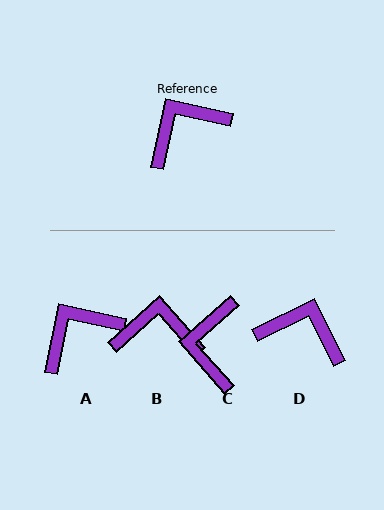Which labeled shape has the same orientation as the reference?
A.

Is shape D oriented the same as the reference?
No, it is off by about 51 degrees.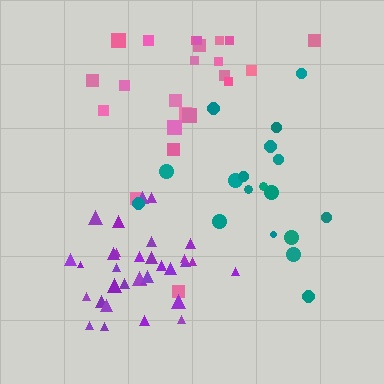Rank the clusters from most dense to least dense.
purple, teal, pink.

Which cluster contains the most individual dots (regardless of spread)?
Purple (32).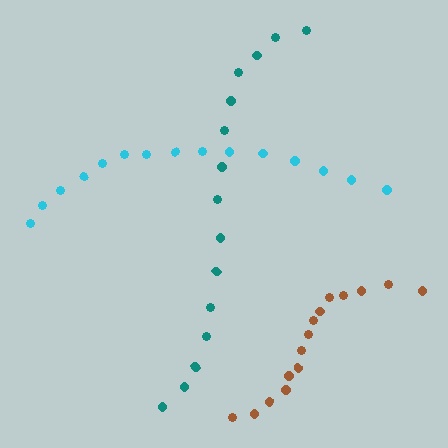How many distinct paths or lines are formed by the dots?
There are 3 distinct paths.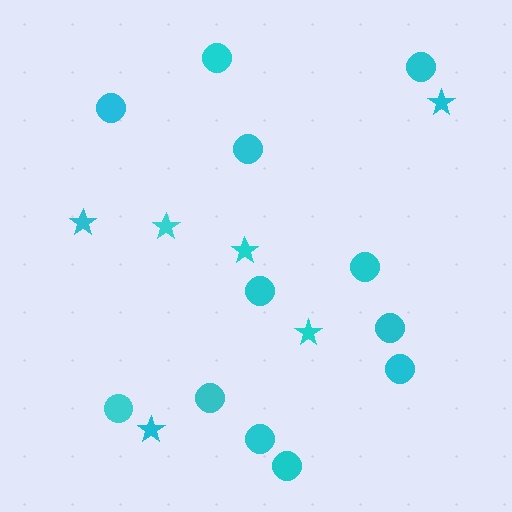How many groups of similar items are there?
There are 2 groups: one group of stars (6) and one group of circles (12).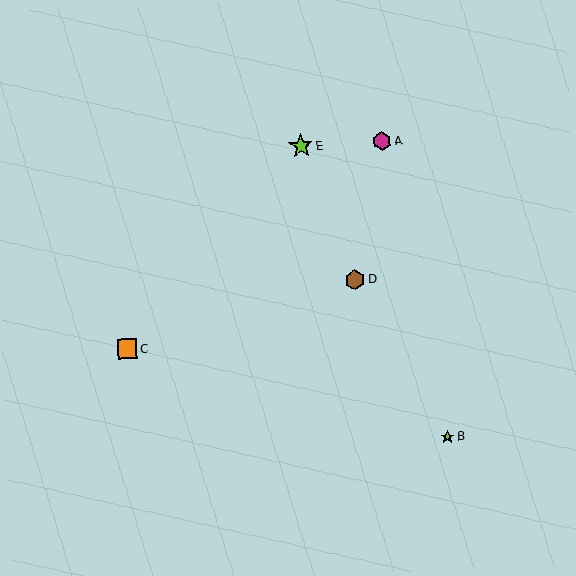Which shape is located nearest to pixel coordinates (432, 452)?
The lime star (labeled B) at (447, 437) is nearest to that location.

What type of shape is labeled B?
Shape B is a lime star.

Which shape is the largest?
The lime star (labeled E) is the largest.